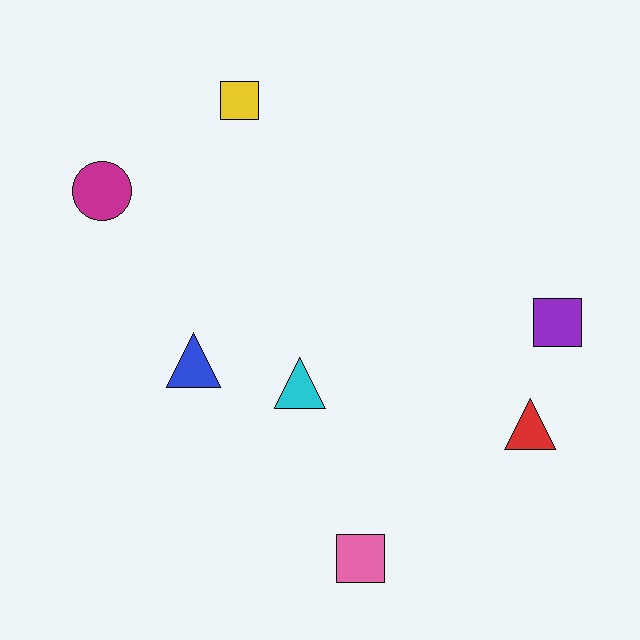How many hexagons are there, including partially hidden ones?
There are no hexagons.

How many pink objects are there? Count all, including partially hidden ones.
There is 1 pink object.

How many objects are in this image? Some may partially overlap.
There are 7 objects.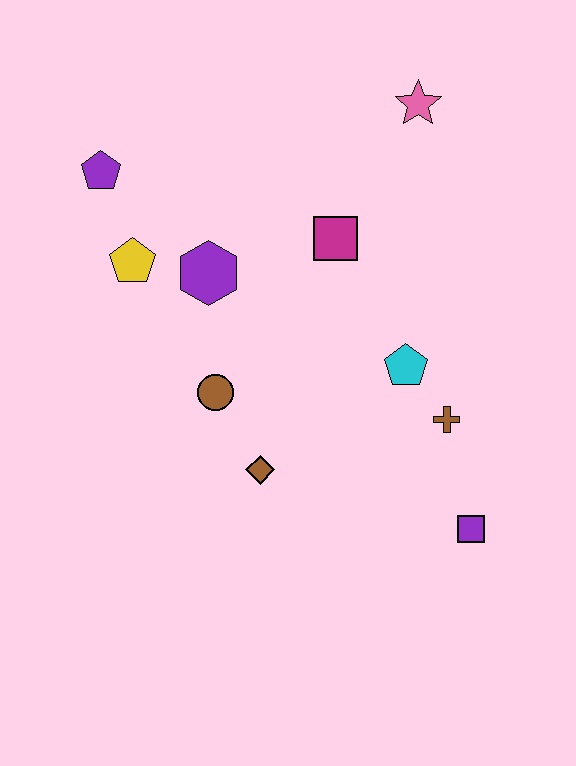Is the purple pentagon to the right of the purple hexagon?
No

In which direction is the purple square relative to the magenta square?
The purple square is below the magenta square.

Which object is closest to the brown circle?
The brown diamond is closest to the brown circle.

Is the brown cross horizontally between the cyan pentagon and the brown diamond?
No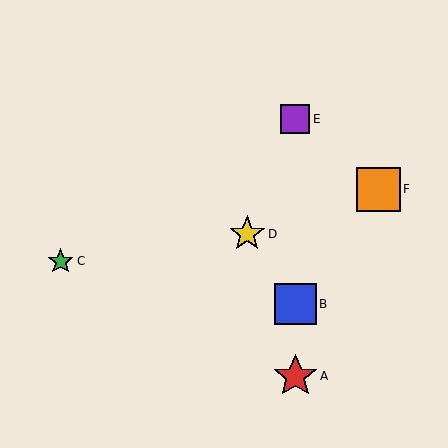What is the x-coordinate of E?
Object E is at x≈295.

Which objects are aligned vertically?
Objects A, B, E are aligned vertically.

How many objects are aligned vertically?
3 objects (A, B, E) are aligned vertically.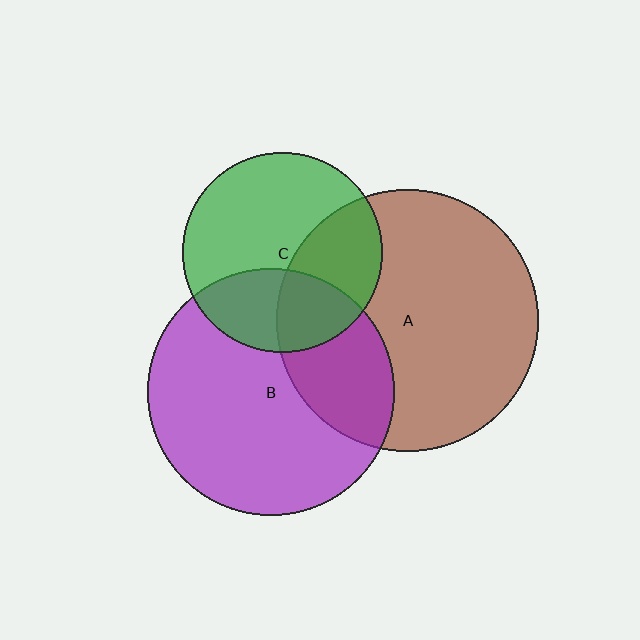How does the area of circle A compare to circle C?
Approximately 1.7 times.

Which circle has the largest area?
Circle A (brown).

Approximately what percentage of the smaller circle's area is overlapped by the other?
Approximately 30%.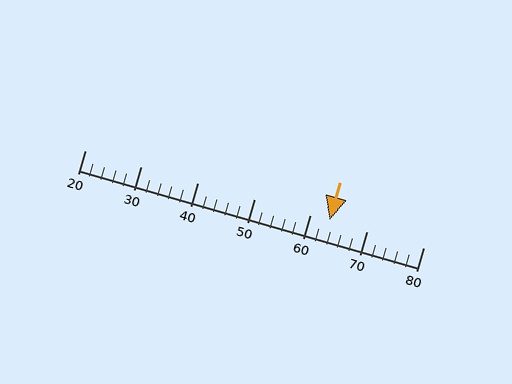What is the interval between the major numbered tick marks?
The major tick marks are spaced 10 units apart.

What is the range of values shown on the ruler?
The ruler shows values from 20 to 80.